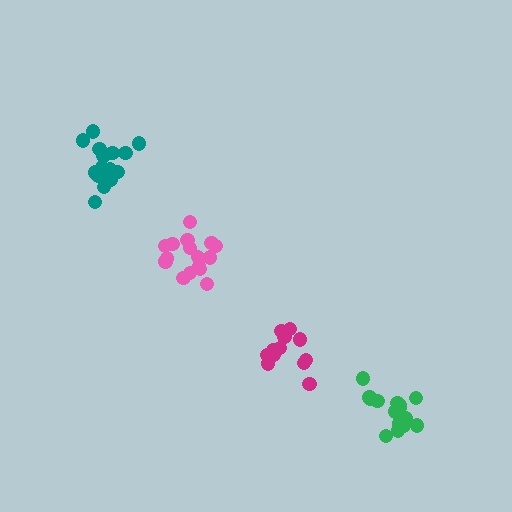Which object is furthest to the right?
The green cluster is rightmost.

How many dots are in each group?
Group 1: 12 dots, Group 2: 16 dots, Group 3: 16 dots, Group 4: 15 dots (59 total).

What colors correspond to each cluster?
The clusters are colored: magenta, pink, teal, green.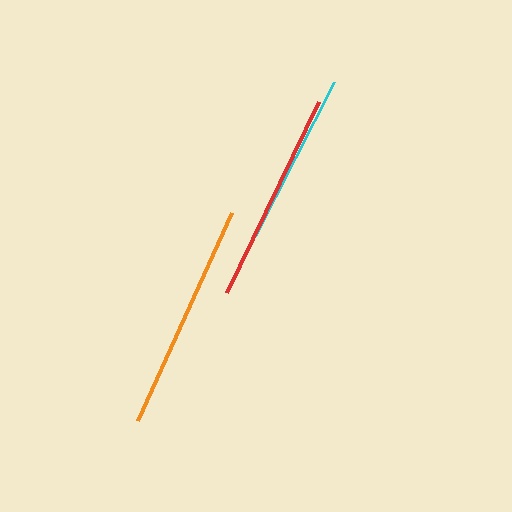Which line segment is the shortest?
The cyan line is the shortest at approximately 174 pixels.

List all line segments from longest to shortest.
From longest to shortest: orange, red, cyan.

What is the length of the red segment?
The red segment is approximately 212 pixels long.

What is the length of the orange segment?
The orange segment is approximately 228 pixels long.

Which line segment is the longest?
The orange line is the longest at approximately 228 pixels.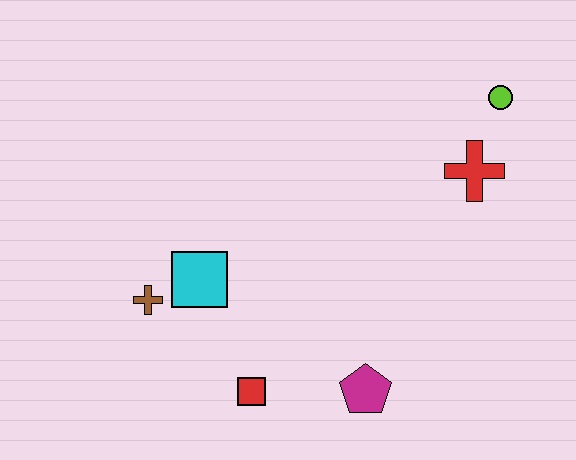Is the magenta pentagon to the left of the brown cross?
No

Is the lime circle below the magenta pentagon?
No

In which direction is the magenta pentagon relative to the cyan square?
The magenta pentagon is to the right of the cyan square.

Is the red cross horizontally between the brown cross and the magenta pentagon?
No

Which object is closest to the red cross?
The lime circle is closest to the red cross.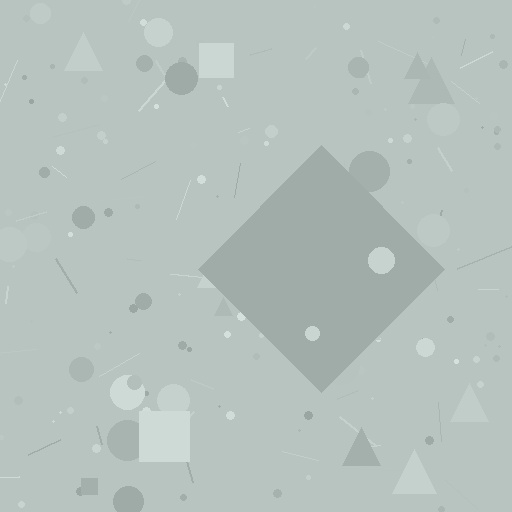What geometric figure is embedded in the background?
A diamond is embedded in the background.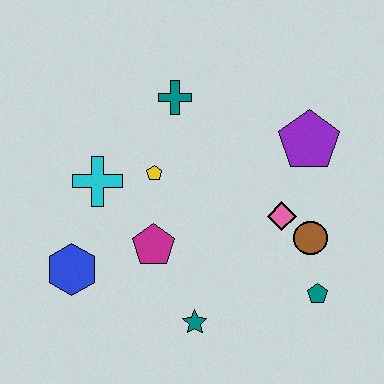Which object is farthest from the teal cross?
The teal pentagon is farthest from the teal cross.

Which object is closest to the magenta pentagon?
The yellow pentagon is closest to the magenta pentagon.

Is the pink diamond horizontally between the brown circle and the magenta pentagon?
Yes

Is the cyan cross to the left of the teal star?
Yes